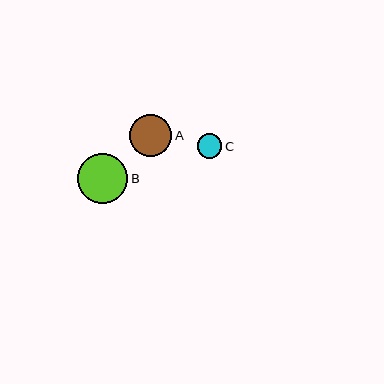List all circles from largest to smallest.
From largest to smallest: B, A, C.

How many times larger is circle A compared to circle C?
Circle A is approximately 1.7 times the size of circle C.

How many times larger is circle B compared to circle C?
Circle B is approximately 2.0 times the size of circle C.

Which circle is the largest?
Circle B is the largest with a size of approximately 50 pixels.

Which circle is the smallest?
Circle C is the smallest with a size of approximately 25 pixels.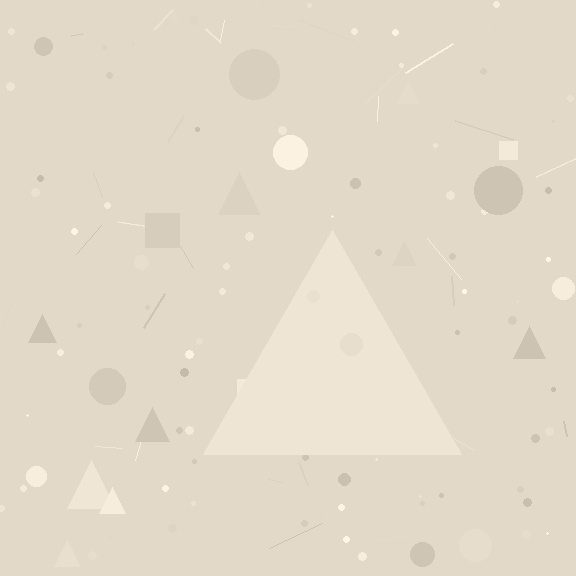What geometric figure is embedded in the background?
A triangle is embedded in the background.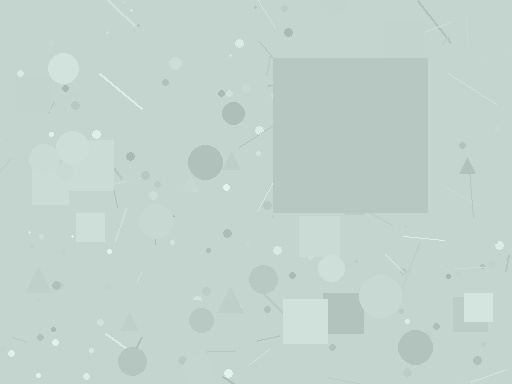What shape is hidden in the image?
A square is hidden in the image.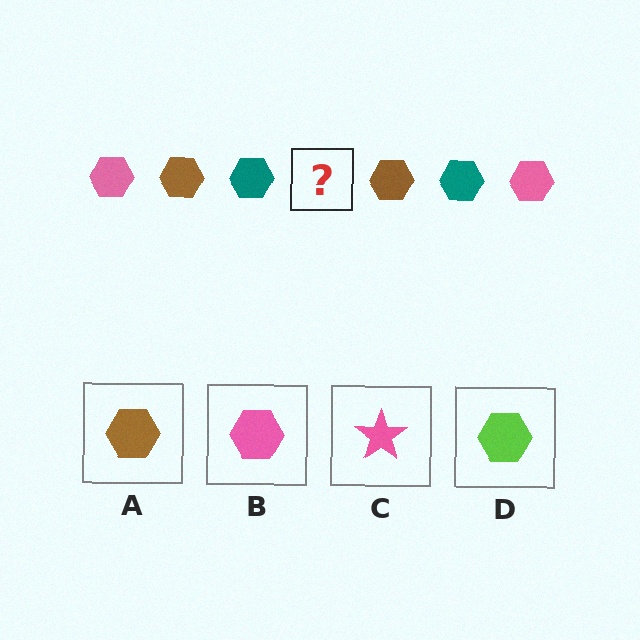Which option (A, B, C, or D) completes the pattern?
B.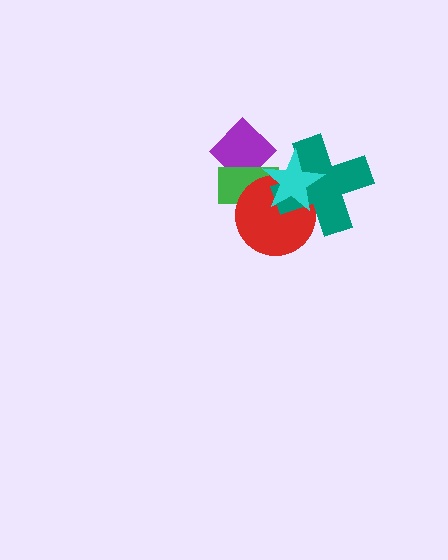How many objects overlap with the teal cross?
2 objects overlap with the teal cross.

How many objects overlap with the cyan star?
4 objects overlap with the cyan star.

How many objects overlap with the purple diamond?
2 objects overlap with the purple diamond.